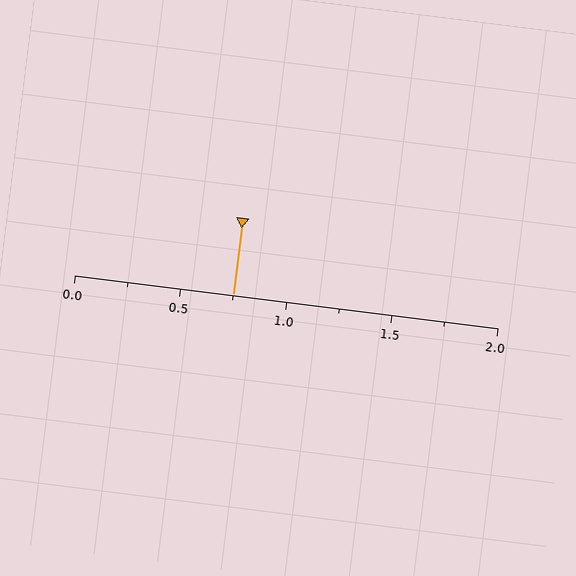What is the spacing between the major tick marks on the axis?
The major ticks are spaced 0.5 apart.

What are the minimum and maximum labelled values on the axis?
The axis runs from 0.0 to 2.0.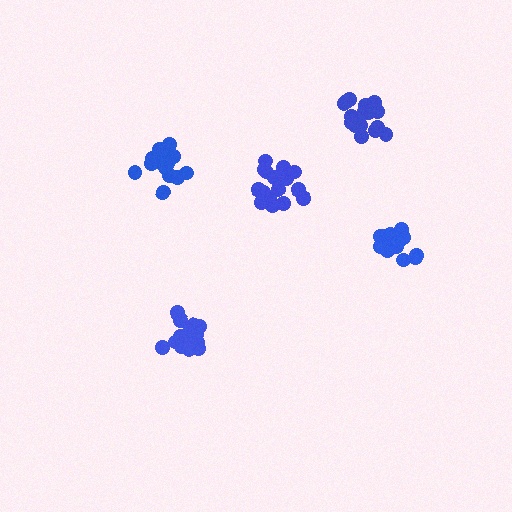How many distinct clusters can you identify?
There are 5 distinct clusters.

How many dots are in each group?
Group 1: 21 dots, Group 2: 17 dots, Group 3: 18 dots, Group 4: 21 dots, Group 5: 18 dots (95 total).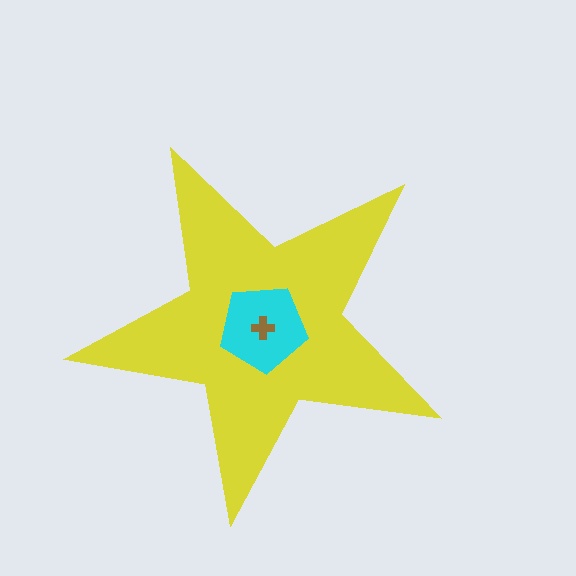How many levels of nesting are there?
3.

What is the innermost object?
The brown cross.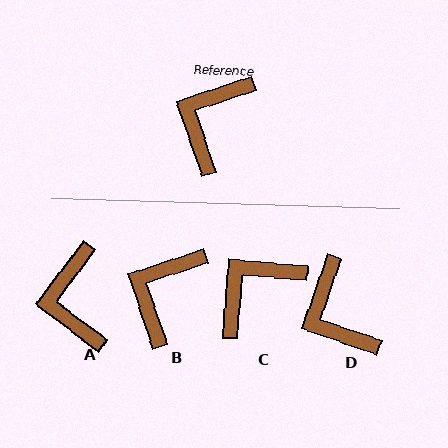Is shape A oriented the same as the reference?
No, it is off by about 34 degrees.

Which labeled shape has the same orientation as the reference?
B.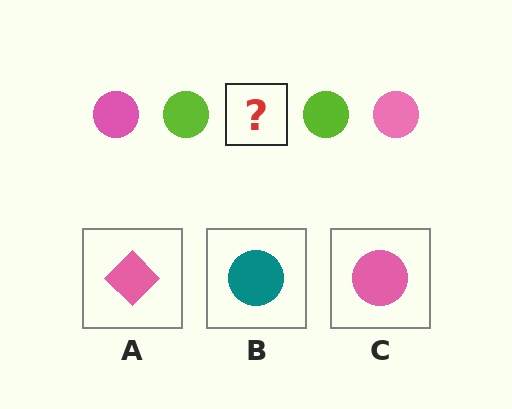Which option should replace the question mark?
Option C.